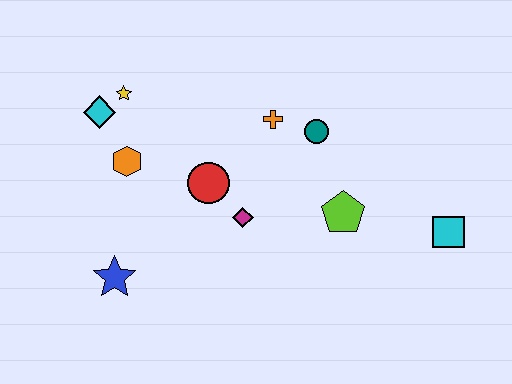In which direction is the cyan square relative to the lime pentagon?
The cyan square is to the right of the lime pentagon.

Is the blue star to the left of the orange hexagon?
Yes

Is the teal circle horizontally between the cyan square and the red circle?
Yes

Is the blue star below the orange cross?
Yes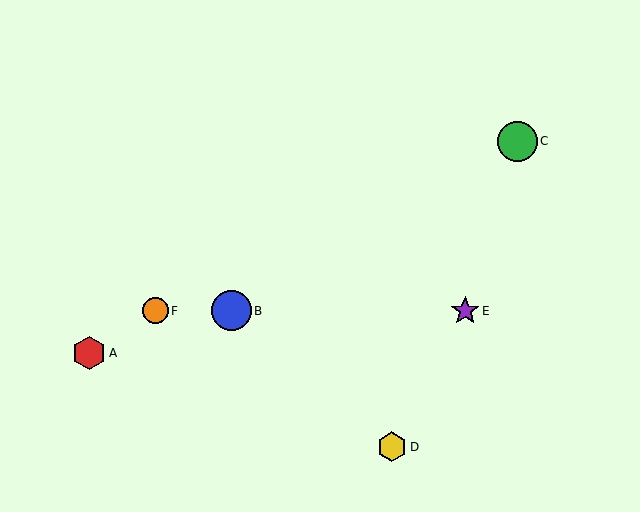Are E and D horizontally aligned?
No, E is at y≈311 and D is at y≈447.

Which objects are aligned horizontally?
Objects B, E, F are aligned horizontally.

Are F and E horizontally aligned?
Yes, both are at y≈311.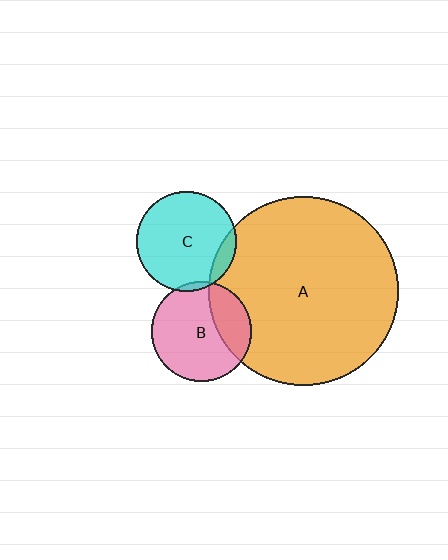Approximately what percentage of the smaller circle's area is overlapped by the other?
Approximately 25%.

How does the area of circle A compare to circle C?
Approximately 3.6 times.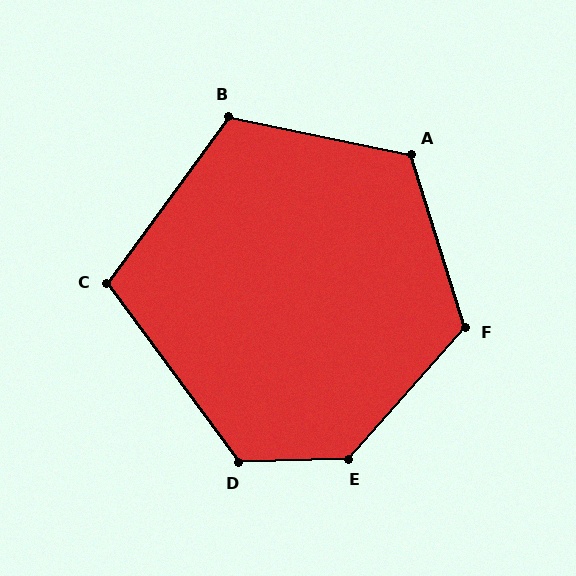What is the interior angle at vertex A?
Approximately 119 degrees (obtuse).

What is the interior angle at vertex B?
Approximately 114 degrees (obtuse).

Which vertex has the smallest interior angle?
C, at approximately 107 degrees.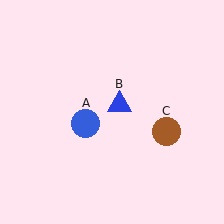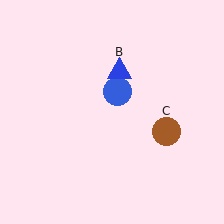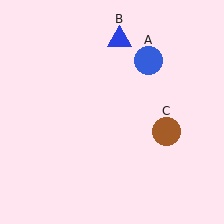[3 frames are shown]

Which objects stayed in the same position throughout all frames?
Brown circle (object C) remained stationary.